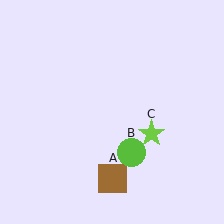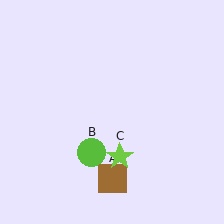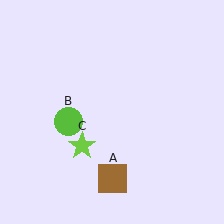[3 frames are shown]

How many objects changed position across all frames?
2 objects changed position: lime circle (object B), lime star (object C).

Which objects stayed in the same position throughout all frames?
Brown square (object A) remained stationary.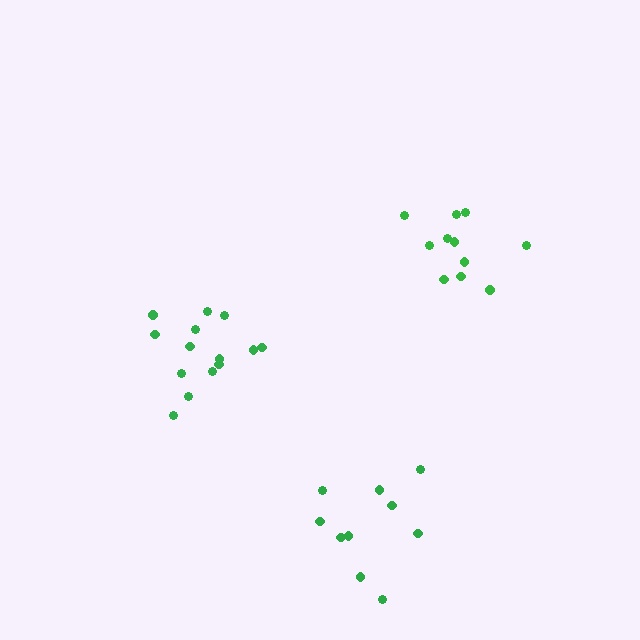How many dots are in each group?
Group 1: 10 dots, Group 2: 11 dots, Group 3: 14 dots (35 total).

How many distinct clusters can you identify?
There are 3 distinct clusters.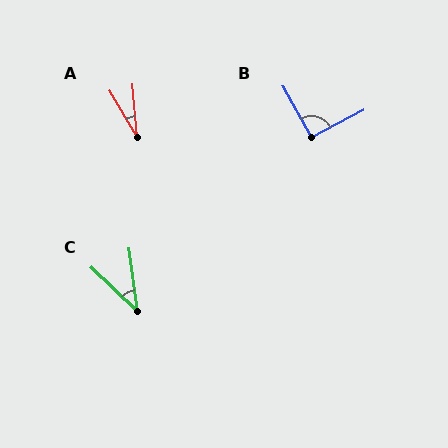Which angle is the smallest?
A, at approximately 26 degrees.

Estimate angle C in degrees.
Approximately 39 degrees.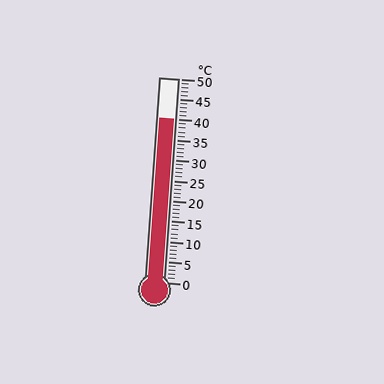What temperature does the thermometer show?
The thermometer shows approximately 40°C.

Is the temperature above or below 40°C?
The temperature is at 40°C.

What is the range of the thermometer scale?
The thermometer scale ranges from 0°C to 50°C.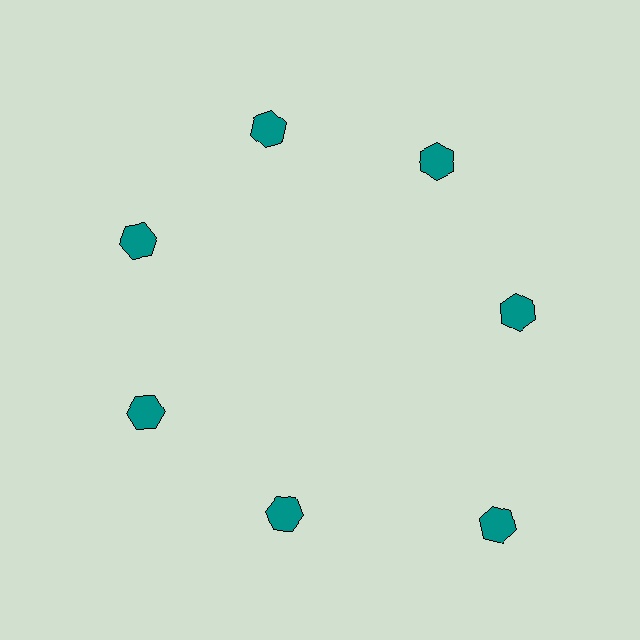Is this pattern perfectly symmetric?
No. The 7 teal hexagons are arranged in a ring, but one element near the 5 o'clock position is pushed outward from the center, breaking the 7-fold rotational symmetry.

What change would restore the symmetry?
The symmetry would be restored by moving it inward, back onto the ring so that all 7 hexagons sit at equal angles and equal distance from the center.